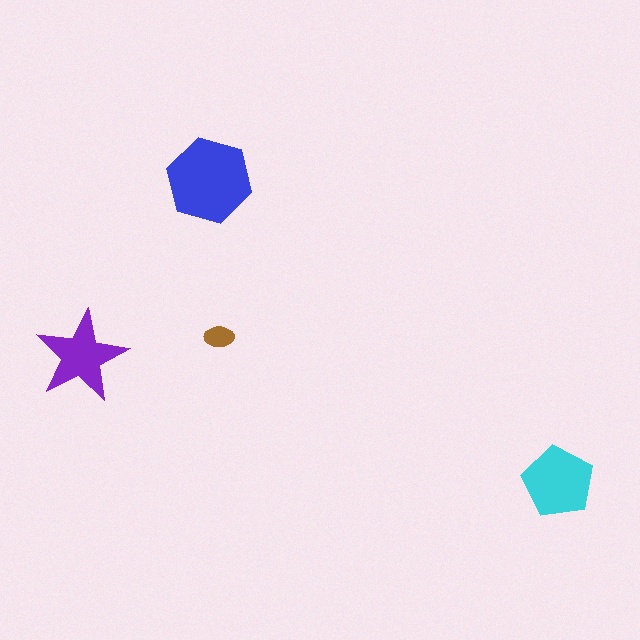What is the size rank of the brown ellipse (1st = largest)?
4th.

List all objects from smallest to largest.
The brown ellipse, the purple star, the cyan pentagon, the blue hexagon.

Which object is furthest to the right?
The cyan pentagon is rightmost.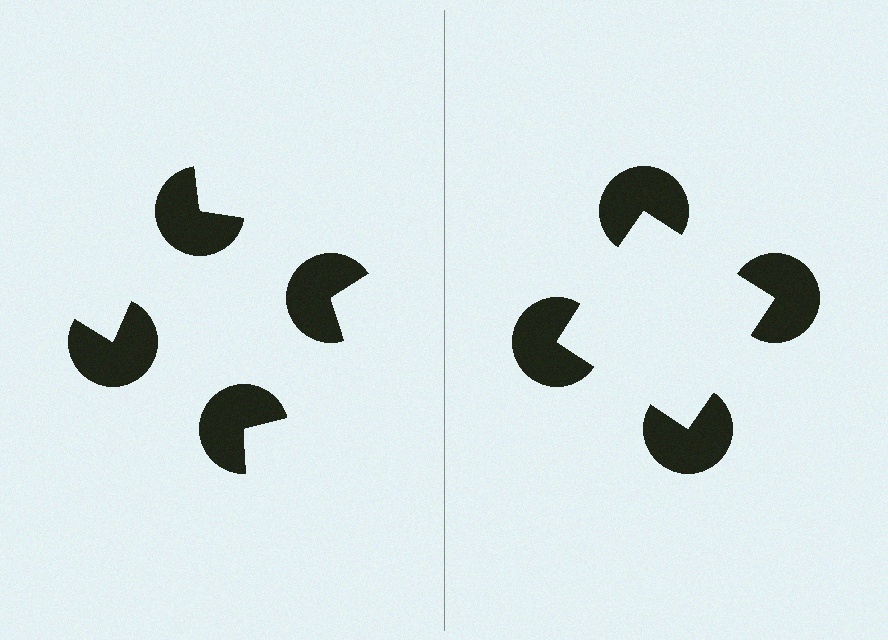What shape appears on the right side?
An illusory square.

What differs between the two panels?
The pac-man discs are positioned identically on both sides; only the wedge orientations differ. On the right they align to a square; on the left they are misaligned.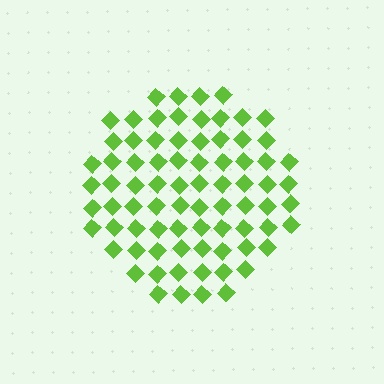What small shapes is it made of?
It is made of small diamonds.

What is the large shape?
The large shape is a circle.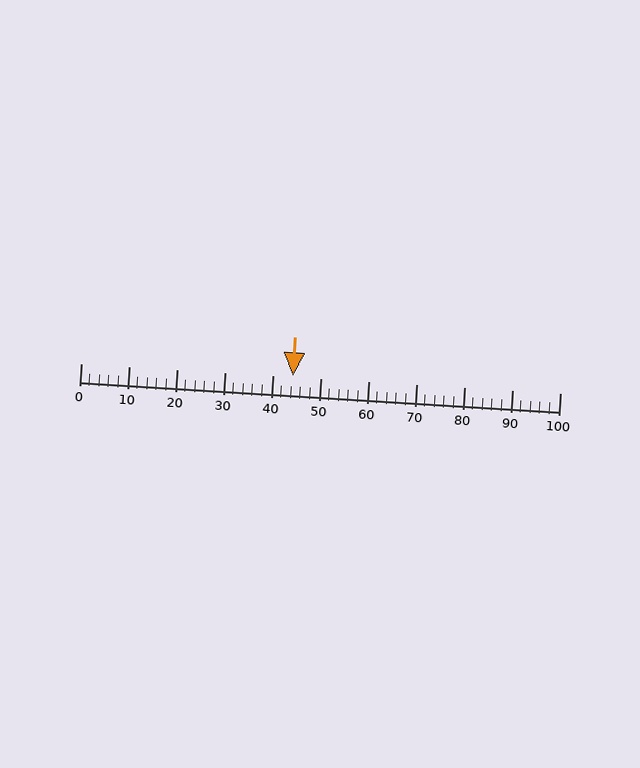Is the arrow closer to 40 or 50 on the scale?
The arrow is closer to 40.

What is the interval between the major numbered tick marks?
The major tick marks are spaced 10 units apart.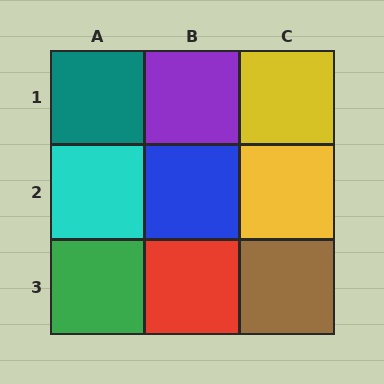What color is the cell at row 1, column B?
Purple.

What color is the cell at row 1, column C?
Yellow.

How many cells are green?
1 cell is green.